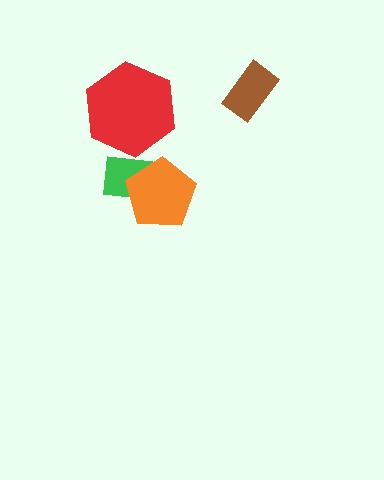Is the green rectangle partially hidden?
Yes, it is partially covered by another shape.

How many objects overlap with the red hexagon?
1 object overlaps with the red hexagon.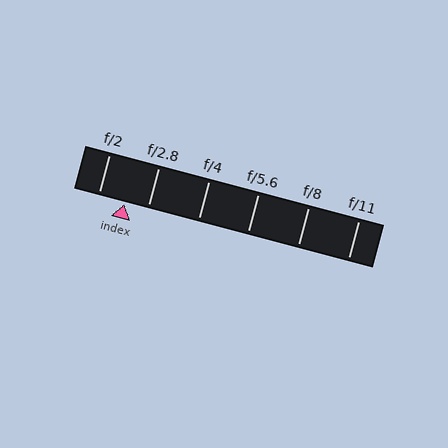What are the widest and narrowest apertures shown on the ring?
The widest aperture shown is f/2 and the narrowest is f/11.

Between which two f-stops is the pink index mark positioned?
The index mark is between f/2 and f/2.8.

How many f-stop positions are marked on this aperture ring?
There are 6 f-stop positions marked.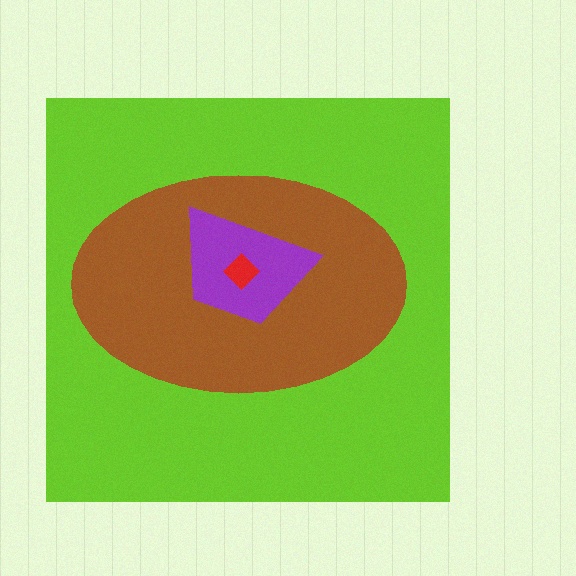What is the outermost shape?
The lime square.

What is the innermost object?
The red diamond.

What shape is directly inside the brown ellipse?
The purple trapezoid.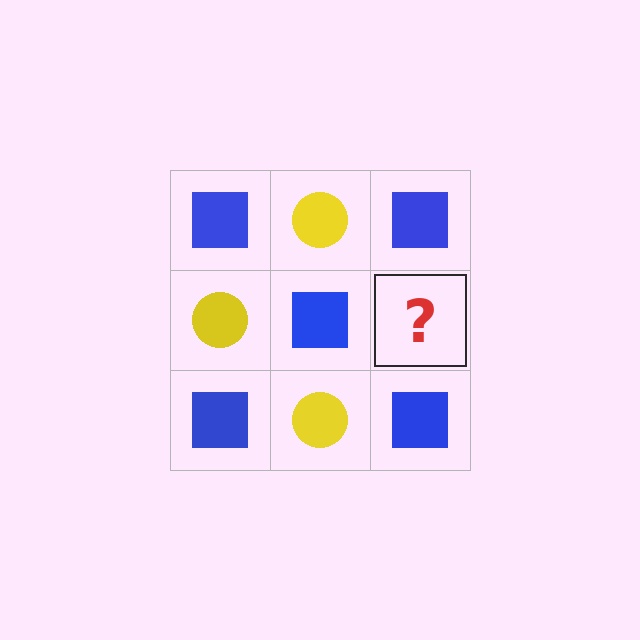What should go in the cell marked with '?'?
The missing cell should contain a yellow circle.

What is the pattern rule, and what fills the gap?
The rule is that it alternates blue square and yellow circle in a checkerboard pattern. The gap should be filled with a yellow circle.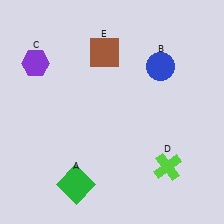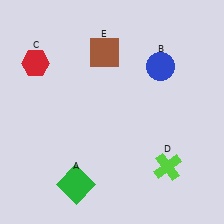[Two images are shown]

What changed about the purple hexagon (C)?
In Image 1, C is purple. In Image 2, it changed to red.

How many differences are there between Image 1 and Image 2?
There is 1 difference between the two images.